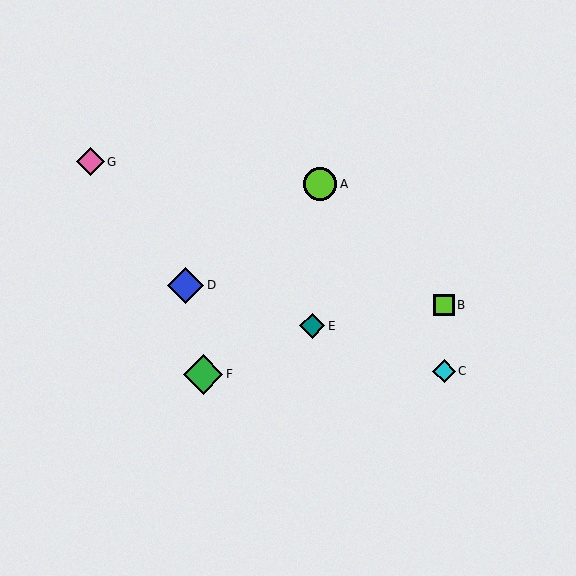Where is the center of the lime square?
The center of the lime square is at (444, 305).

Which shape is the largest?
The green diamond (labeled F) is the largest.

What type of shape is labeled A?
Shape A is a lime circle.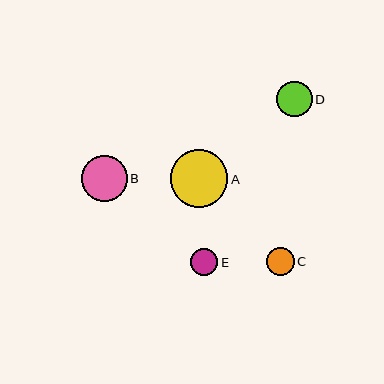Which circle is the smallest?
Circle E is the smallest with a size of approximately 27 pixels.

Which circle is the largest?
Circle A is the largest with a size of approximately 58 pixels.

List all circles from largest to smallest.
From largest to smallest: A, B, D, C, E.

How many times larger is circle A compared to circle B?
Circle A is approximately 1.3 times the size of circle B.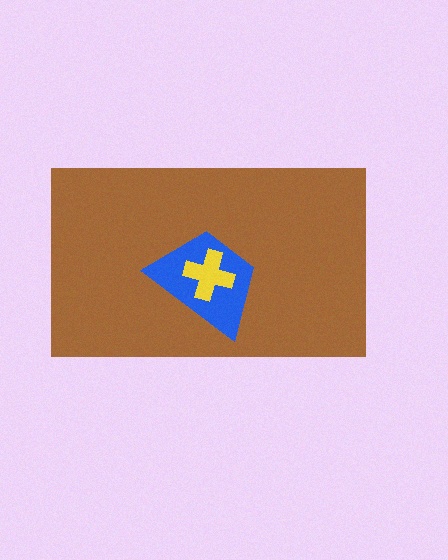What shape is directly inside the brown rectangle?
The blue trapezoid.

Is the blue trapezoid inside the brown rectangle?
Yes.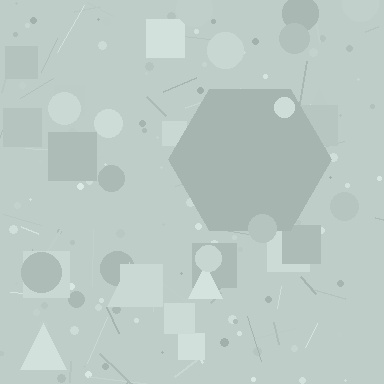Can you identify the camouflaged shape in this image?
The camouflaged shape is a hexagon.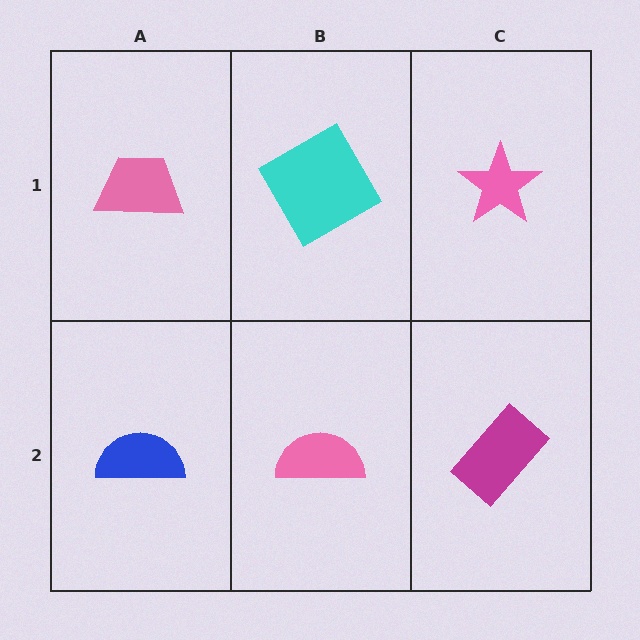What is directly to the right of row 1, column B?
A pink star.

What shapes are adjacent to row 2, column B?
A cyan square (row 1, column B), a blue semicircle (row 2, column A), a magenta rectangle (row 2, column C).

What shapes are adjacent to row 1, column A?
A blue semicircle (row 2, column A), a cyan square (row 1, column B).